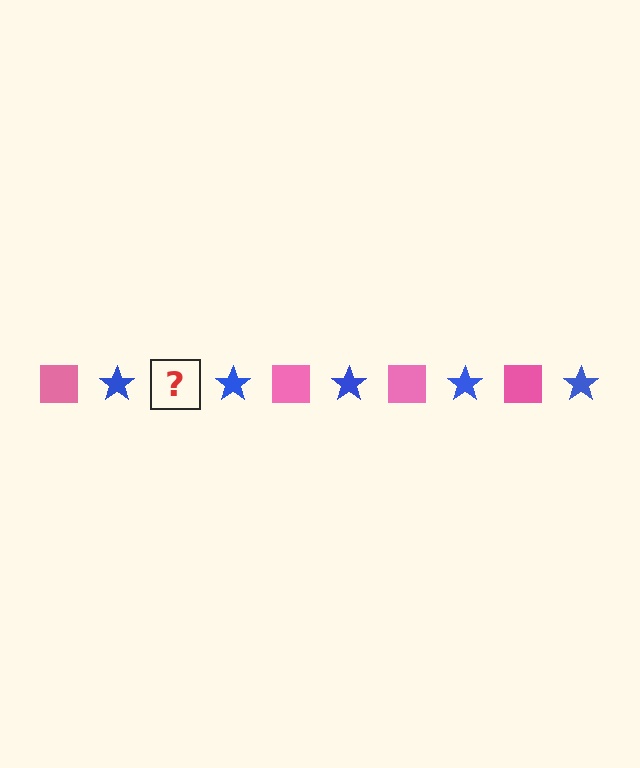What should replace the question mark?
The question mark should be replaced with a pink square.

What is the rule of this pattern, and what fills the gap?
The rule is that the pattern alternates between pink square and blue star. The gap should be filled with a pink square.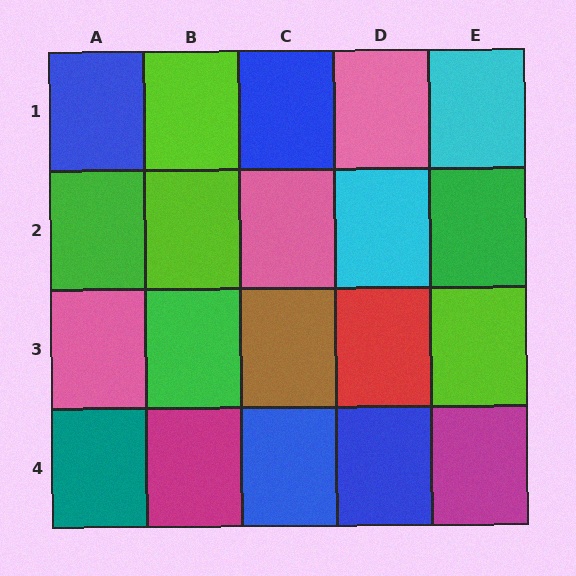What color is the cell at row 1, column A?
Blue.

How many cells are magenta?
2 cells are magenta.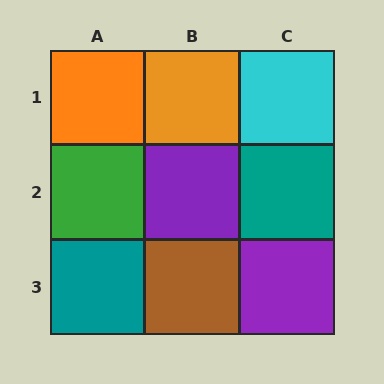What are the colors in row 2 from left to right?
Green, purple, teal.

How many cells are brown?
1 cell is brown.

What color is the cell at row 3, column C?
Purple.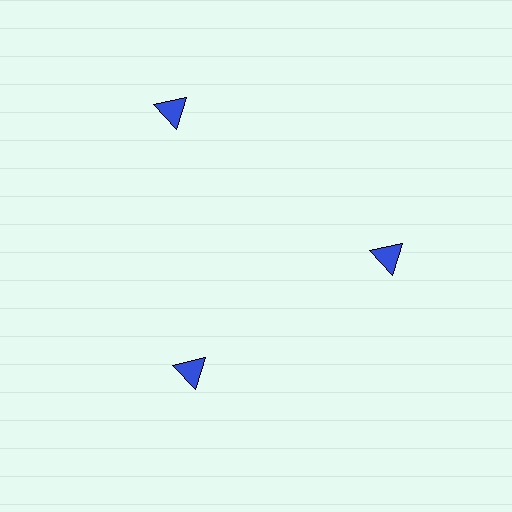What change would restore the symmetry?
The symmetry would be restored by moving it inward, back onto the ring so that all 3 triangles sit at equal angles and equal distance from the center.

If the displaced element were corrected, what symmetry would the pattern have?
It would have 3-fold rotational symmetry — the pattern would map onto itself every 120 degrees.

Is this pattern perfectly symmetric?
No. The 3 blue triangles are arranged in a ring, but one element near the 11 o'clock position is pushed outward from the center, breaking the 3-fold rotational symmetry.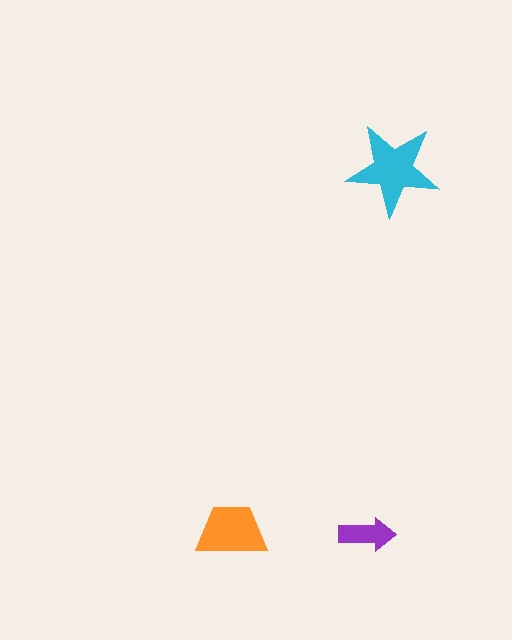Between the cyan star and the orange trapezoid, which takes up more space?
The cyan star.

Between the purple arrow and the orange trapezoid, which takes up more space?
The orange trapezoid.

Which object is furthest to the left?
The orange trapezoid is leftmost.